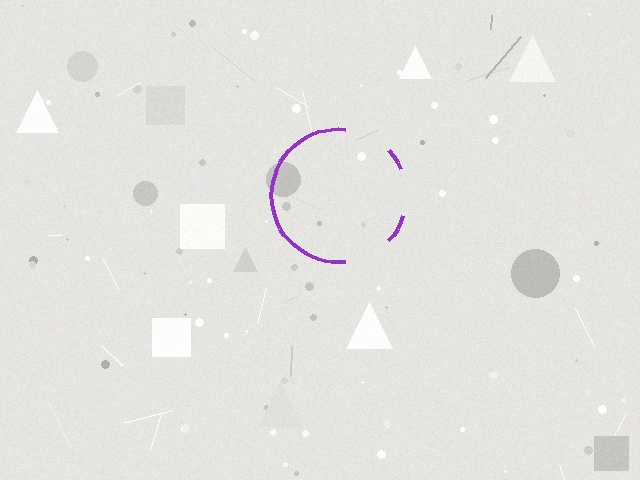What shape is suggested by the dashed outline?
The dashed outline suggests a circle.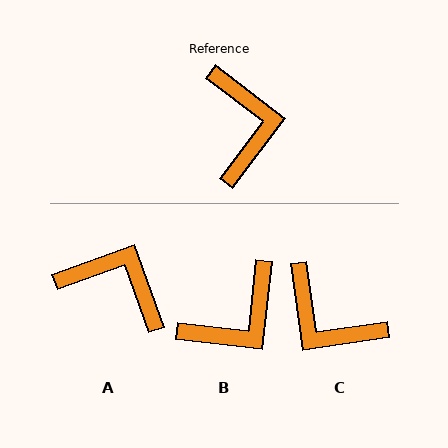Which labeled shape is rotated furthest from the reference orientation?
C, about 134 degrees away.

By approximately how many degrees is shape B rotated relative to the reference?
Approximately 59 degrees clockwise.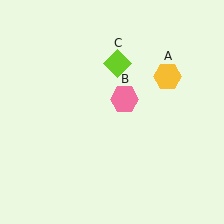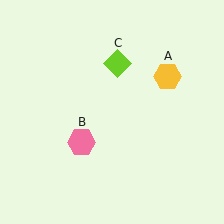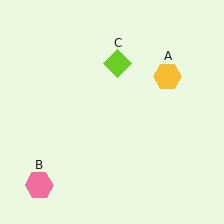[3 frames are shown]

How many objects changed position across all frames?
1 object changed position: pink hexagon (object B).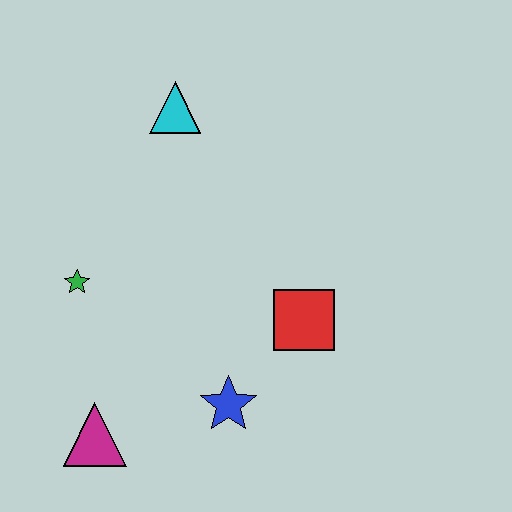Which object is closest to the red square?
The blue star is closest to the red square.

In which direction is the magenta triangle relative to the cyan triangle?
The magenta triangle is below the cyan triangle.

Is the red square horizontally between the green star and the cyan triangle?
No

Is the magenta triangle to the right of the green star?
Yes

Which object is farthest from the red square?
The cyan triangle is farthest from the red square.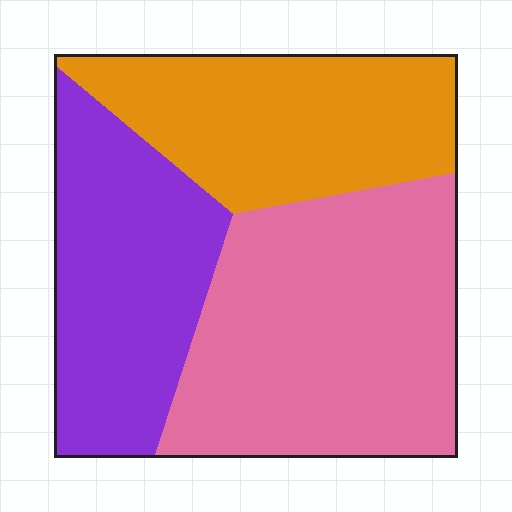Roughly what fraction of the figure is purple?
Purple covers about 30% of the figure.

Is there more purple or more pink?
Pink.